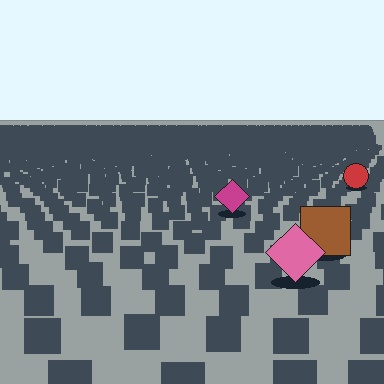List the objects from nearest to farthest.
From nearest to farthest: the pink diamond, the brown square, the magenta diamond, the red circle.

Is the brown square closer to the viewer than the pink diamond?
No. The pink diamond is closer — you can tell from the texture gradient: the ground texture is coarser near it.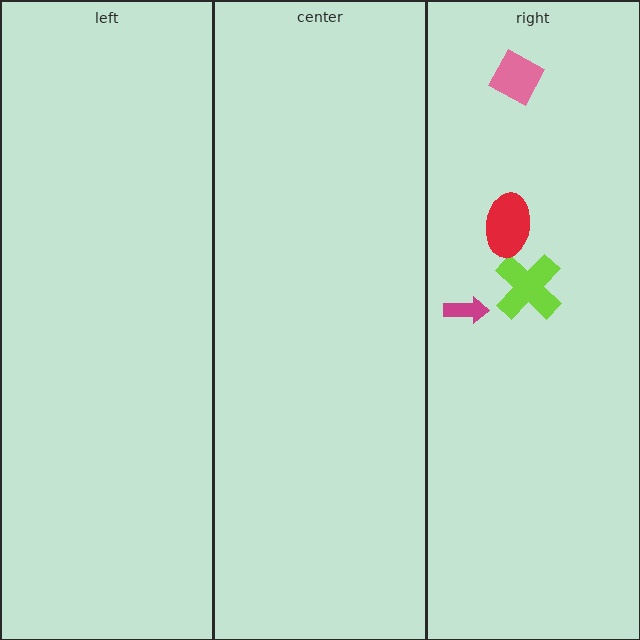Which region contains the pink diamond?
The right region.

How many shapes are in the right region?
4.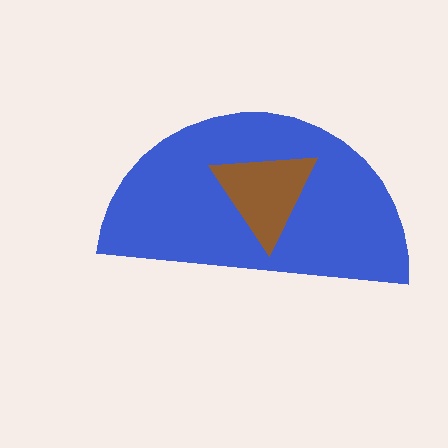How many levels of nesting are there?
2.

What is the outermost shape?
The blue semicircle.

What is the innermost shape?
The brown triangle.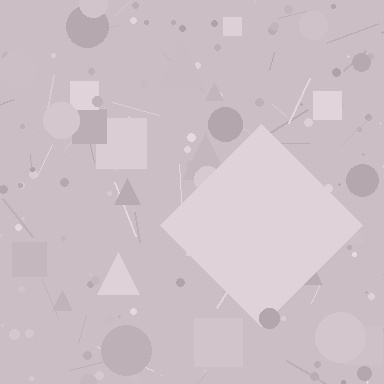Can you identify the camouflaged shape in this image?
The camouflaged shape is a diamond.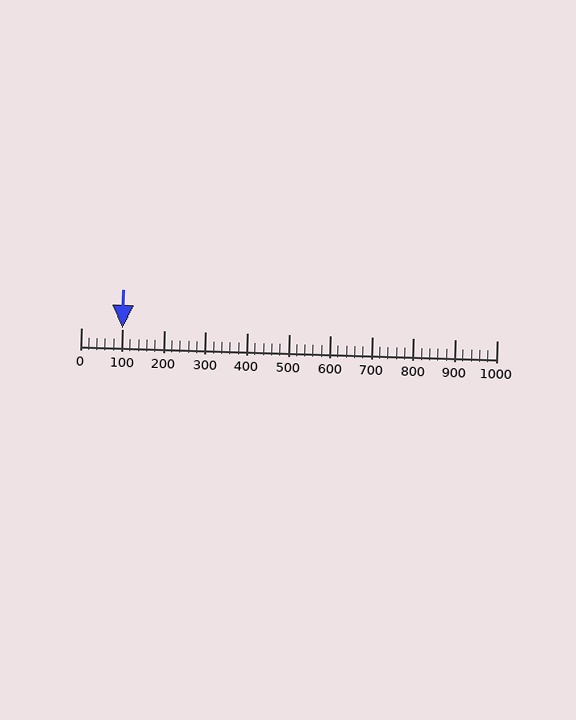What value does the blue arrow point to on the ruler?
The blue arrow points to approximately 100.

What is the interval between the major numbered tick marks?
The major tick marks are spaced 100 units apart.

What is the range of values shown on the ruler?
The ruler shows values from 0 to 1000.